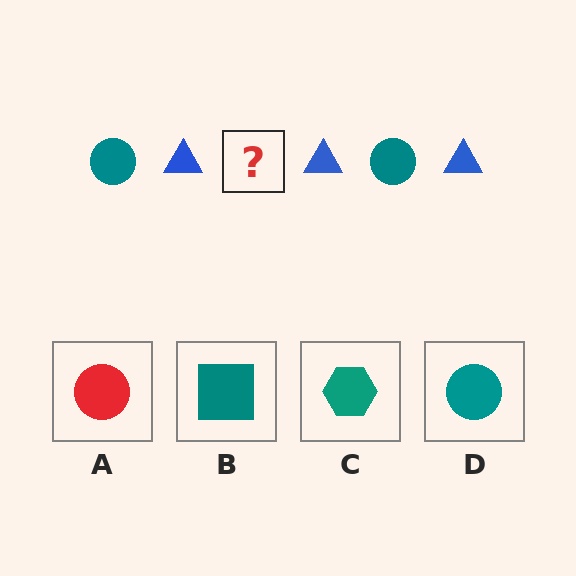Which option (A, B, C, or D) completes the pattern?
D.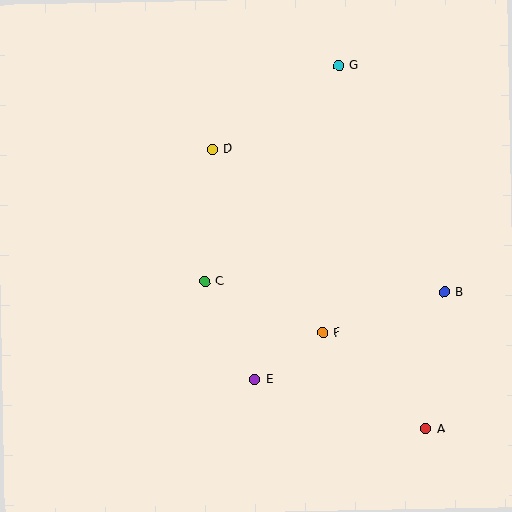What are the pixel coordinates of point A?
Point A is at (426, 429).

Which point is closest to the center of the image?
Point C at (205, 281) is closest to the center.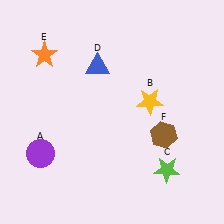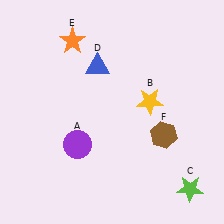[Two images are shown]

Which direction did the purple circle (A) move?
The purple circle (A) moved right.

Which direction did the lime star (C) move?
The lime star (C) moved right.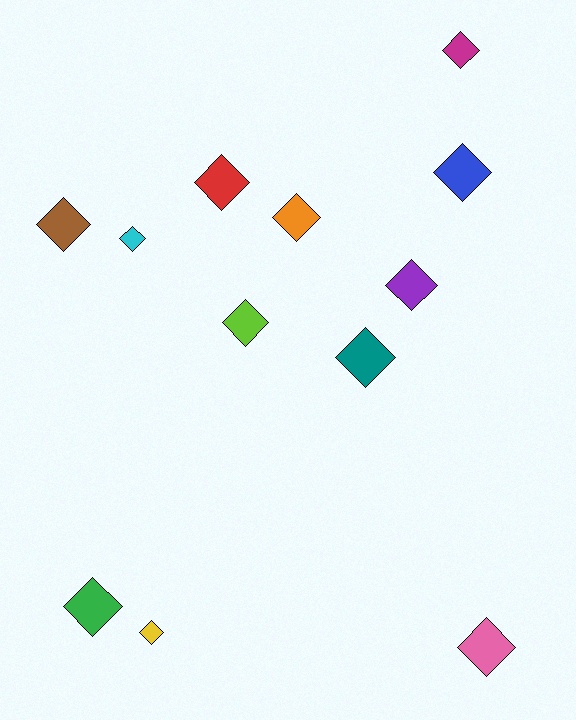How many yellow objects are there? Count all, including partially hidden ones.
There is 1 yellow object.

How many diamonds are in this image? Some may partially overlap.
There are 12 diamonds.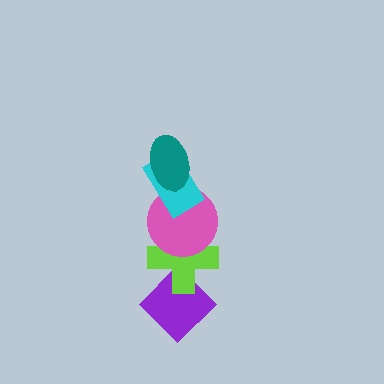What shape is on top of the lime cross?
The pink circle is on top of the lime cross.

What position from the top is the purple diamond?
The purple diamond is 5th from the top.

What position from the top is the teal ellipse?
The teal ellipse is 1st from the top.